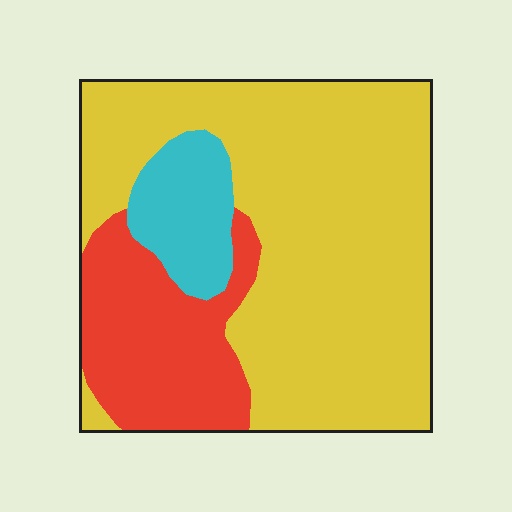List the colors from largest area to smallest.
From largest to smallest: yellow, red, cyan.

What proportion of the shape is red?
Red takes up about one quarter (1/4) of the shape.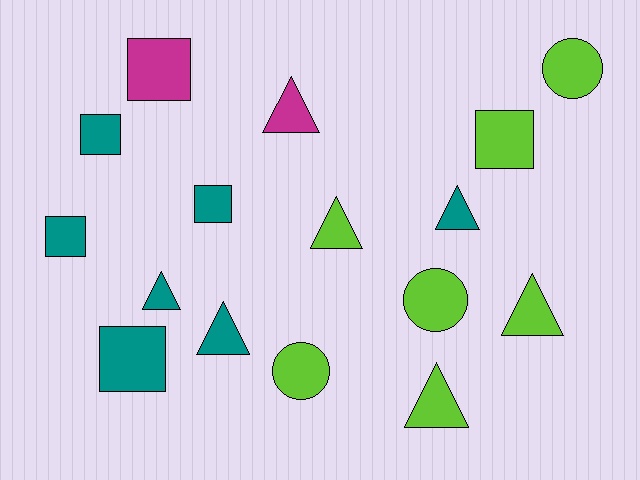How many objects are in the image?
There are 16 objects.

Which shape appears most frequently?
Triangle, with 7 objects.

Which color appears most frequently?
Lime, with 7 objects.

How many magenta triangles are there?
There is 1 magenta triangle.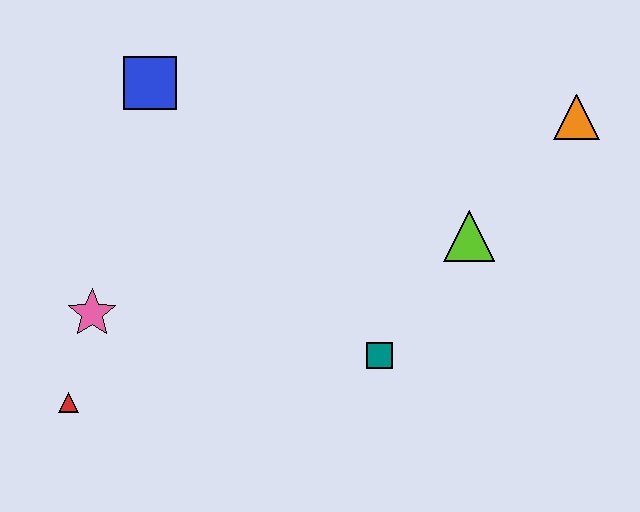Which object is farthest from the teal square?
The blue square is farthest from the teal square.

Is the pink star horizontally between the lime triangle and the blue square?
No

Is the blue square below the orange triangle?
No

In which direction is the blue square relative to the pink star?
The blue square is above the pink star.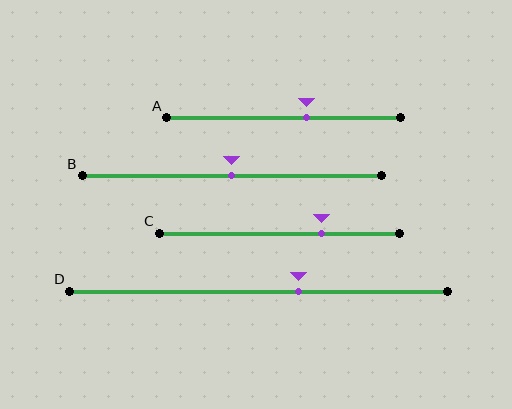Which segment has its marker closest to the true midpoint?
Segment B has its marker closest to the true midpoint.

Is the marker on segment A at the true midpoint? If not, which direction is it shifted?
No, the marker on segment A is shifted to the right by about 10% of the segment length.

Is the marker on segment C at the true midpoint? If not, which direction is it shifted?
No, the marker on segment C is shifted to the right by about 18% of the segment length.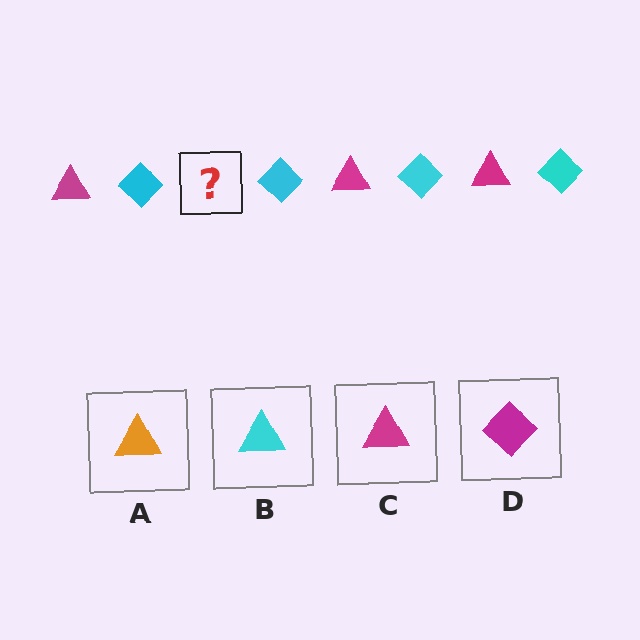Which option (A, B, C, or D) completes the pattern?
C.